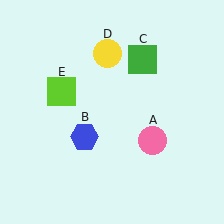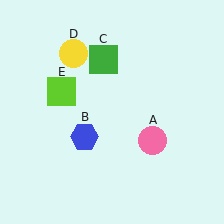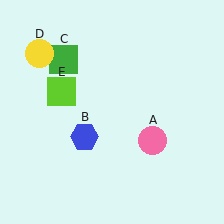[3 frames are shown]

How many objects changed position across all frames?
2 objects changed position: green square (object C), yellow circle (object D).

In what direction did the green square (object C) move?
The green square (object C) moved left.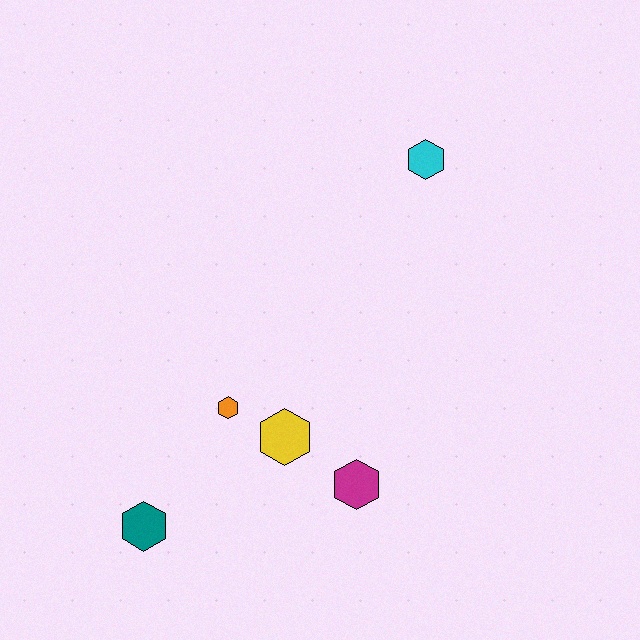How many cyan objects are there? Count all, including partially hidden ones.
There is 1 cyan object.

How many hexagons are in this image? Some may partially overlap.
There are 5 hexagons.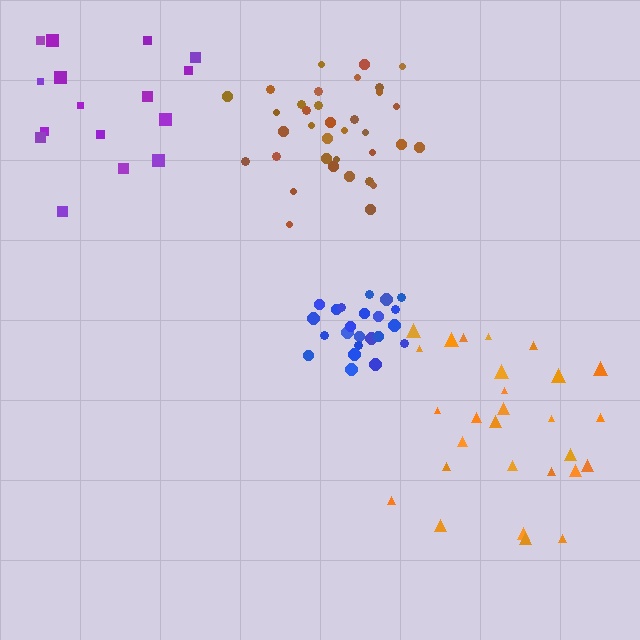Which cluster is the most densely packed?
Blue.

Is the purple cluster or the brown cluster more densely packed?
Brown.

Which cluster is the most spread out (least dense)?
Purple.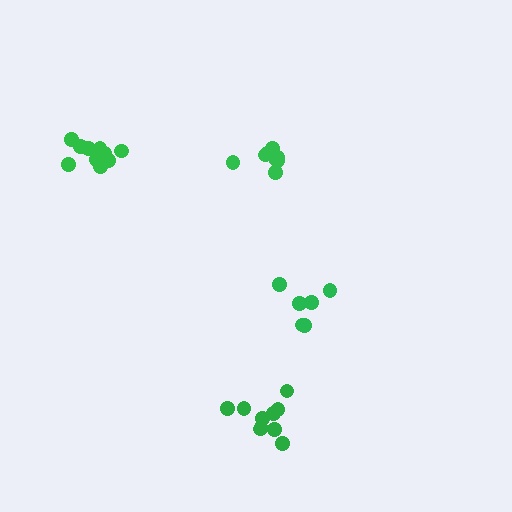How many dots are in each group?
Group 1: 8 dots, Group 2: 10 dots, Group 3: 6 dots, Group 4: 11 dots (35 total).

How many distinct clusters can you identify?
There are 4 distinct clusters.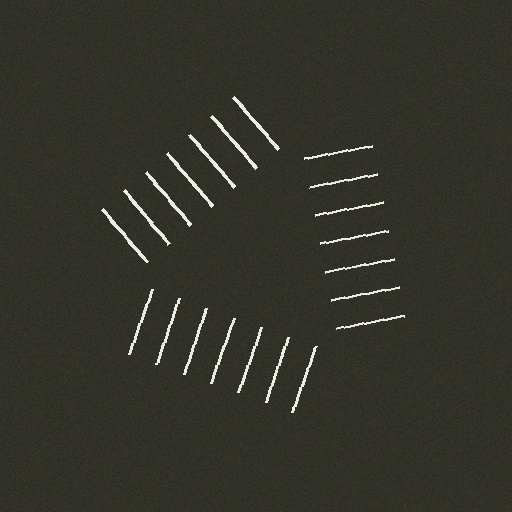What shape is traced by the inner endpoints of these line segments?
An illusory triangle — the line segments terminate on its edges but no continuous stroke is drawn.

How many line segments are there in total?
21 — 7 along each of the 3 edges.